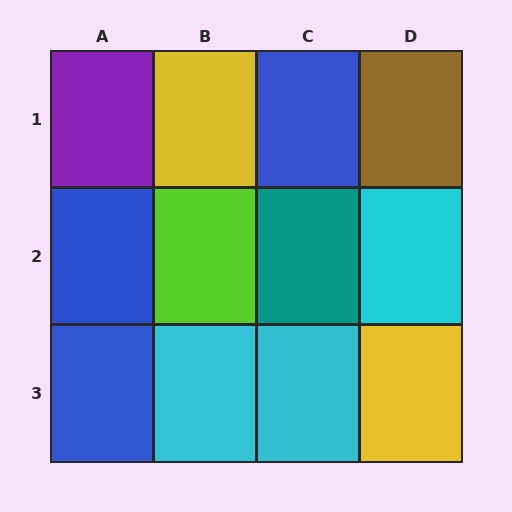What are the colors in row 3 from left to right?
Blue, cyan, cyan, yellow.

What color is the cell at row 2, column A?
Blue.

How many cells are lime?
1 cell is lime.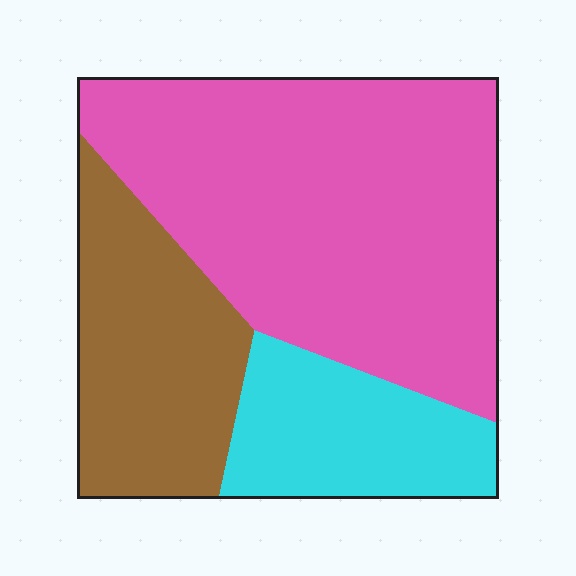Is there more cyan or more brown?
Brown.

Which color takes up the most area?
Pink, at roughly 55%.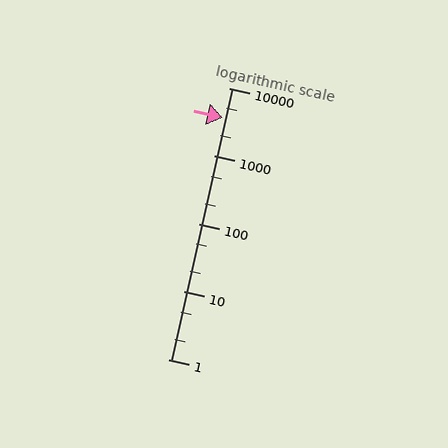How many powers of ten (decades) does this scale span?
The scale spans 4 decades, from 1 to 10000.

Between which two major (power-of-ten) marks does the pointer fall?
The pointer is between 1000 and 10000.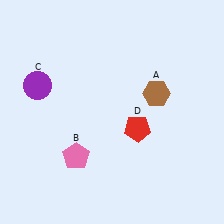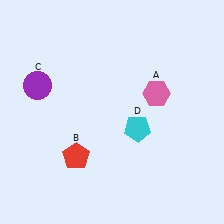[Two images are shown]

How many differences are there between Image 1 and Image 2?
There are 3 differences between the two images.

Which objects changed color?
A changed from brown to pink. B changed from pink to red. D changed from red to cyan.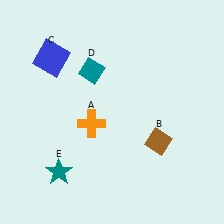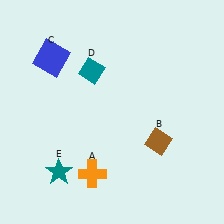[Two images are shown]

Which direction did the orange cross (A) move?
The orange cross (A) moved down.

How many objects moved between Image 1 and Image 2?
1 object moved between the two images.